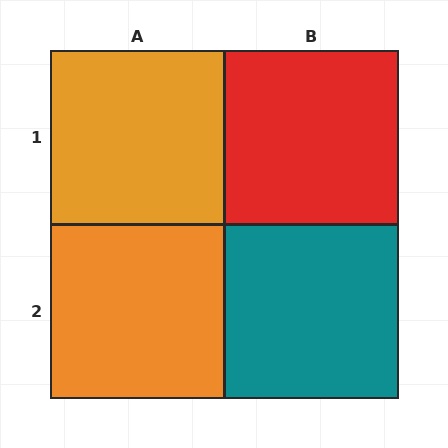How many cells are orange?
2 cells are orange.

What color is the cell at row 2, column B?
Teal.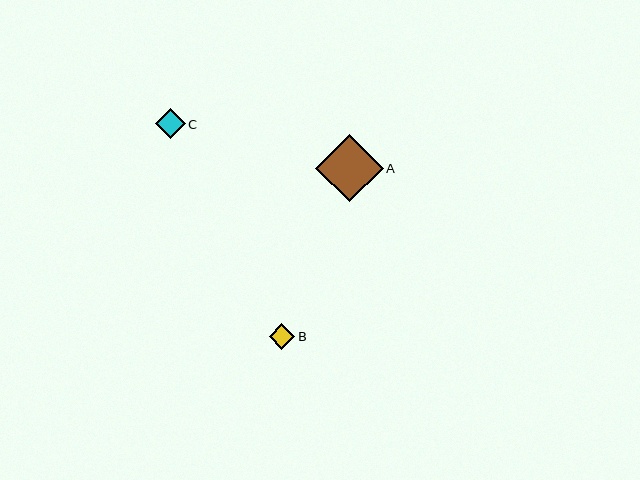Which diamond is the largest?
Diamond A is the largest with a size of approximately 67 pixels.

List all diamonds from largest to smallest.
From largest to smallest: A, C, B.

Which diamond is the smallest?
Diamond B is the smallest with a size of approximately 26 pixels.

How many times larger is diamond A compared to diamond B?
Diamond A is approximately 2.6 times the size of diamond B.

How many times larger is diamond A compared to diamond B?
Diamond A is approximately 2.6 times the size of diamond B.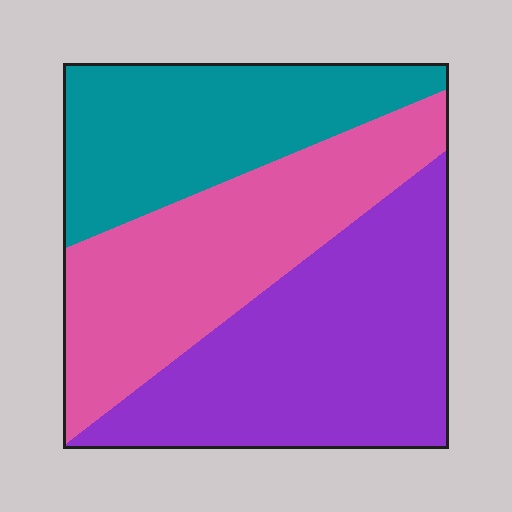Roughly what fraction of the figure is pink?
Pink takes up about one third (1/3) of the figure.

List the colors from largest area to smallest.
From largest to smallest: purple, pink, teal.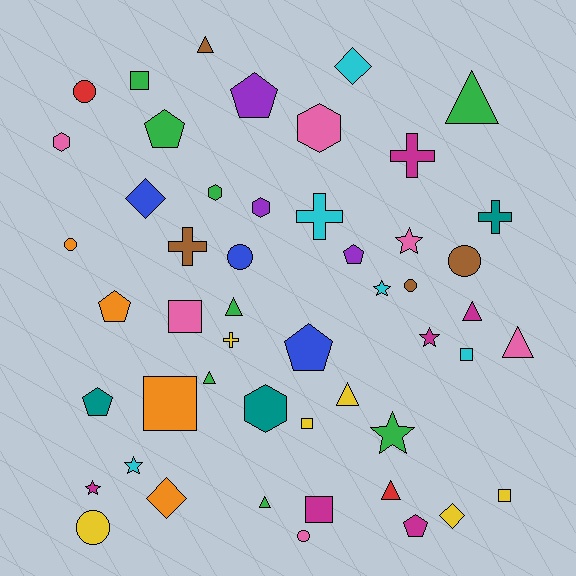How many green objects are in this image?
There are 8 green objects.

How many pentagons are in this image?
There are 7 pentagons.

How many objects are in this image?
There are 50 objects.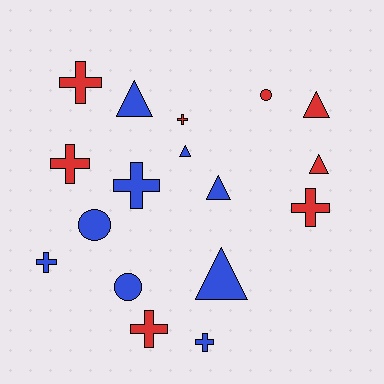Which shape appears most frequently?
Cross, with 8 objects.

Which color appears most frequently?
Blue, with 9 objects.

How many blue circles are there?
There are 2 blue circles.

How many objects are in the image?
There are 17 objects.